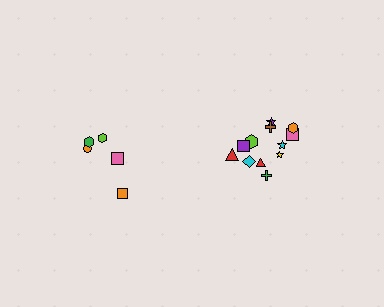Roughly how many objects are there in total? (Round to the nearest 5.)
Roughly 15 objects in total.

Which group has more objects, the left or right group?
The right group.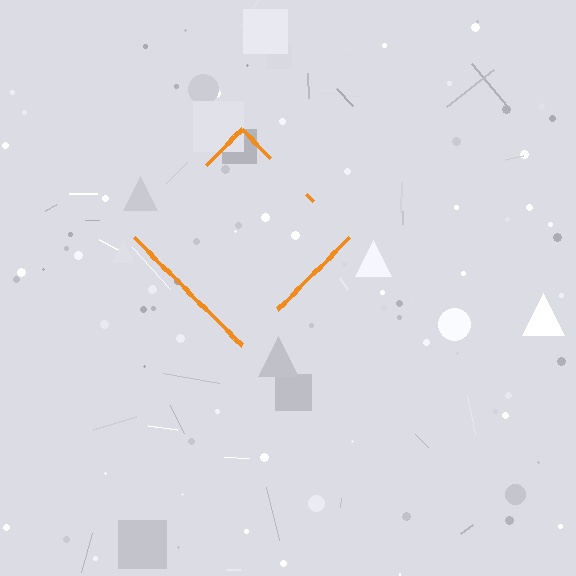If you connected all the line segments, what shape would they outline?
They would outline a diamond.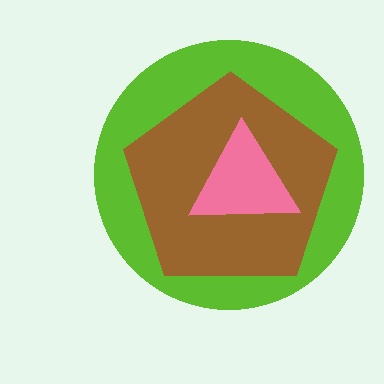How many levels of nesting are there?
3.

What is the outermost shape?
The lime circle.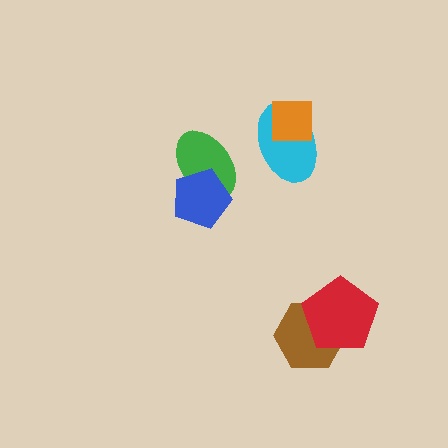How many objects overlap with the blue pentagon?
1 object overlaps with the blue pentagon.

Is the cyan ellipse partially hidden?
Yes, it is partially covered by another shape.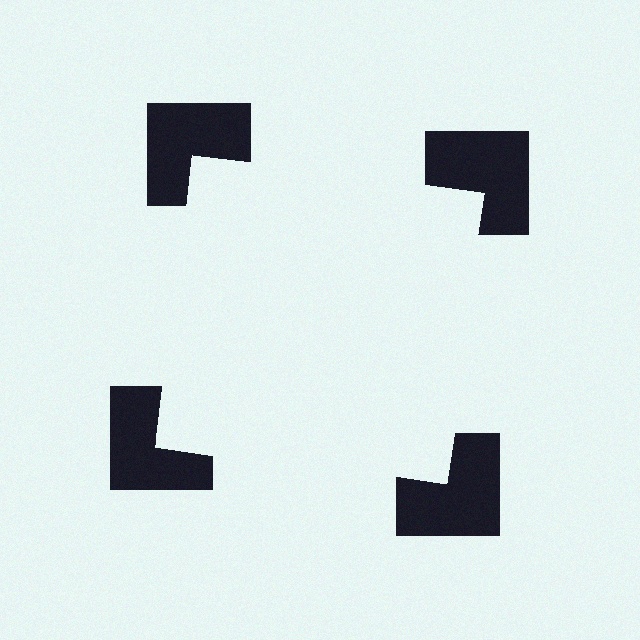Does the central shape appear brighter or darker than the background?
It typically appears slightly brighter than the background, even though no actual brightness change is drawn.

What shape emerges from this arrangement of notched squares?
An illusory square — its edges are inferred from the aligned wedge cuts in the notched squares, not physically drawn.